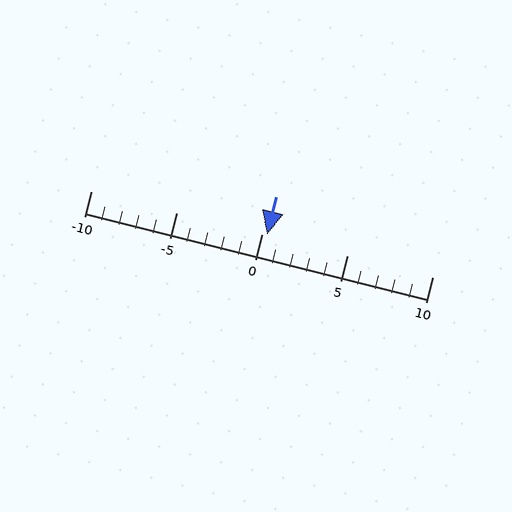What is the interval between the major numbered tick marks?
The major tick marks are spaced 5 units apart.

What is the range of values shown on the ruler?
The ruler shows values from -10 to 10.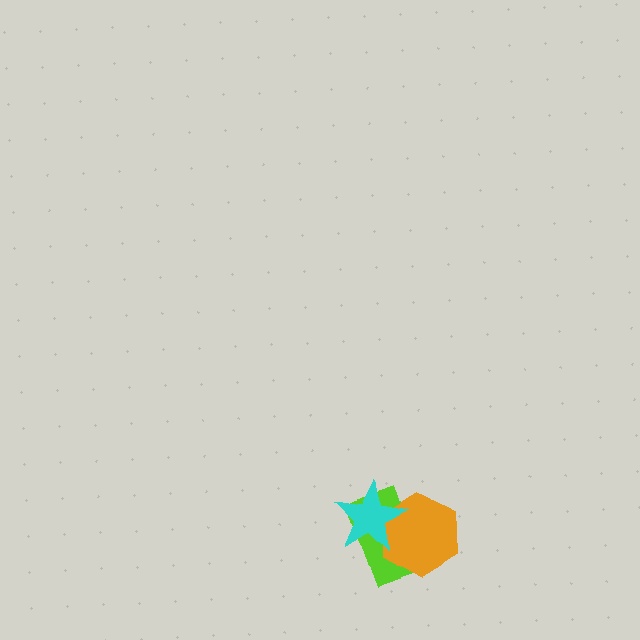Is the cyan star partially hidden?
No, no other shape covers it.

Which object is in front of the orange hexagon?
The cyan star is in front of the orange hexagon.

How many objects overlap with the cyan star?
2 objects overlap with the cyan star.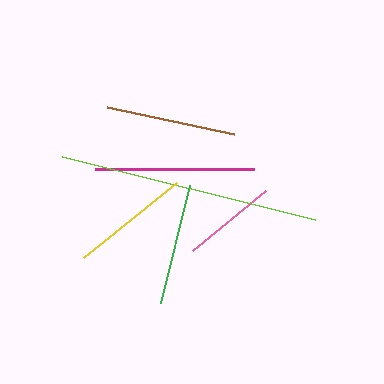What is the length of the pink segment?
The pink segment is approximately 94 pixels long.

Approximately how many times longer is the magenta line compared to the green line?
The magenta line is approximately 1.3 times the length of the green line.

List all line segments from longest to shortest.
From longest to shortest: lime, magenta, brown, green, yellow, pink.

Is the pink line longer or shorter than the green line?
The green line is longer than the pink line.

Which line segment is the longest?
The lime line is the longest at approximately 261 pixels.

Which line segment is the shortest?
The pink line is the shortest at approximately 94 pixels.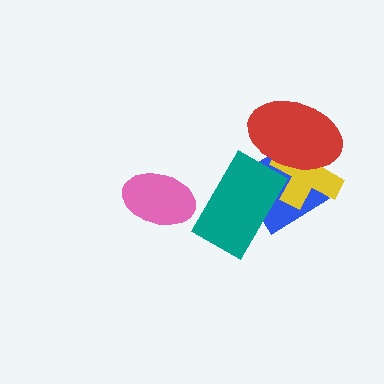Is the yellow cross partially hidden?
Yes, it is partially covered by another shape.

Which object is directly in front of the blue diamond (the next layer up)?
The yellow cross is directly in front of the blue diamond.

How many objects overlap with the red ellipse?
2 objects overlap with the red ellipse.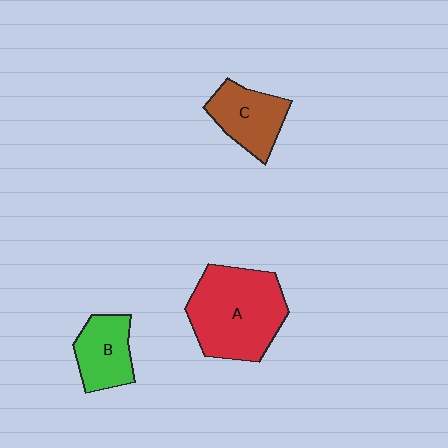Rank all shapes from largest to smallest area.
From largest to smallest: A (red), C (brown), B (green).